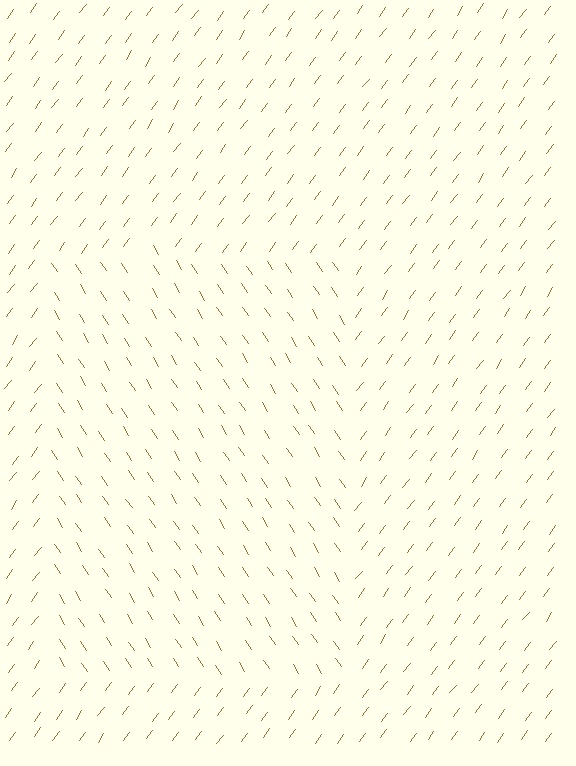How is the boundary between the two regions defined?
The boundary is defined purely by a change in line orientation (approximately 70 degrees difference). All lines are the same color and thickness.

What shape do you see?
I see a rectangle.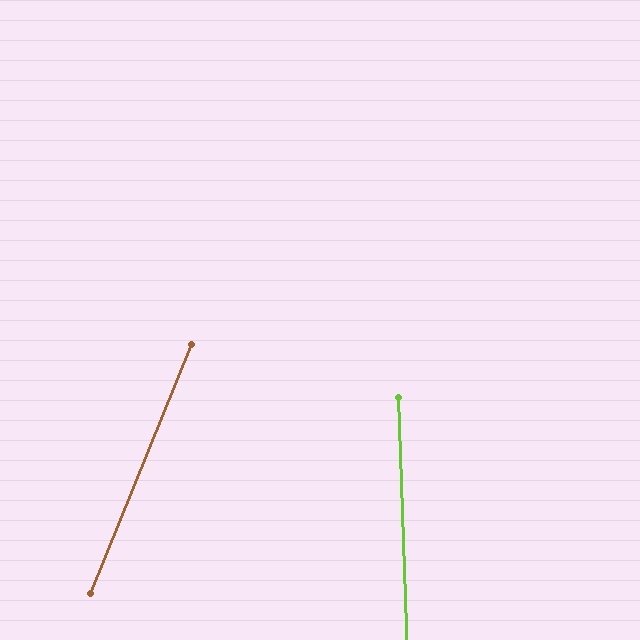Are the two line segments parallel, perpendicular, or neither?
Neither parallel nor perpendicular — they differ by about 24°.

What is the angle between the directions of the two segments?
Approximately 24 degrees.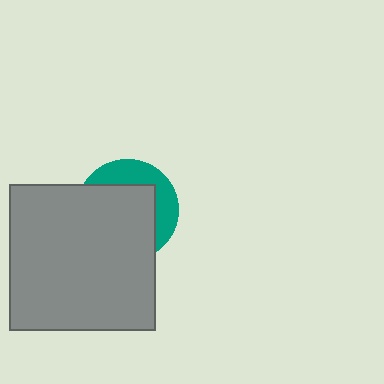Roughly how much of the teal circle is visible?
A small part of it is visible (roughly 34%).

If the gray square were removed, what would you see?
You would see the complete teal circle.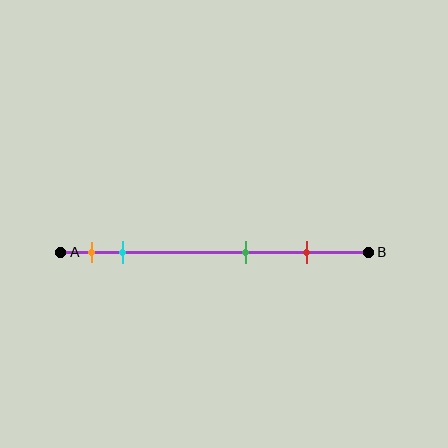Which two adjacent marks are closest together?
The orange and cyan marks are the closest adjacent pair.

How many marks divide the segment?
There are 4 marks dividing the segment.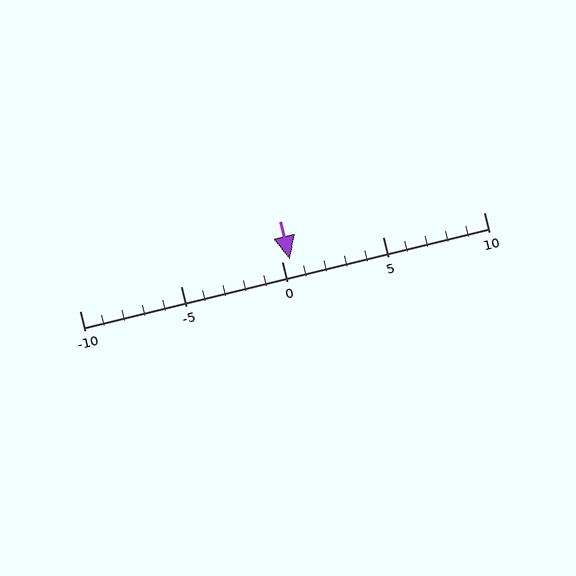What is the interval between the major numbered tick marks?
The major tick marks are spaced 5 units apart.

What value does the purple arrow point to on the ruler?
The purple arrow points to approximately 0.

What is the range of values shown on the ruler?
The ruler shows values from -10 to 10.